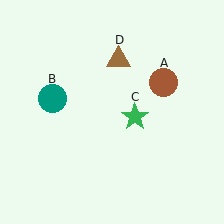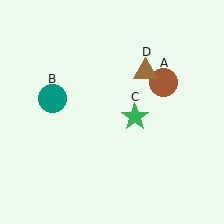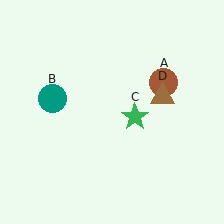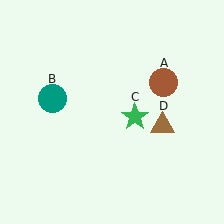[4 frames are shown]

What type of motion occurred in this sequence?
The brown triangle (object D) rotated clockwise around the center of the scene.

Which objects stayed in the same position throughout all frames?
Brown circle (object A) and teal circle (object B) and green star (object C) remained stationary.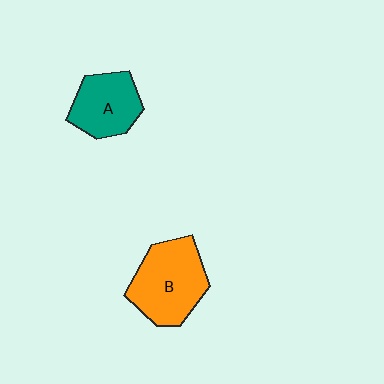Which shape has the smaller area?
Shape A (teal).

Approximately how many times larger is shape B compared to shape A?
Approximately 1.4 times.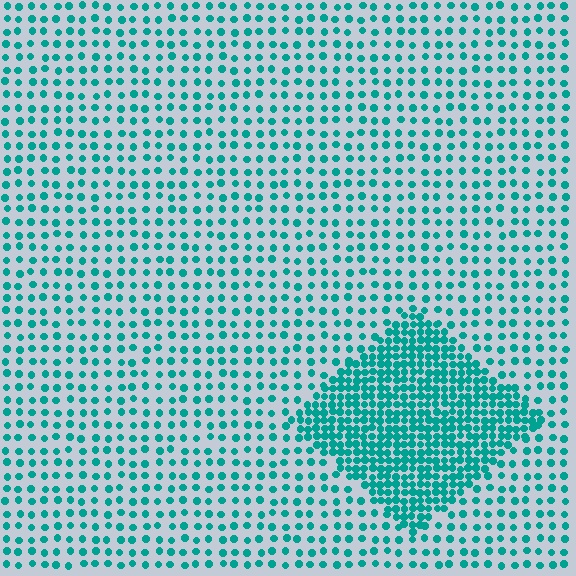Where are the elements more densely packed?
The elements are more densely packed inside the diamond boundary.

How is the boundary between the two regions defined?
The boundary is defined by a change in element density (approximately 2.5x ratio). All elements are the same color, size, and shape.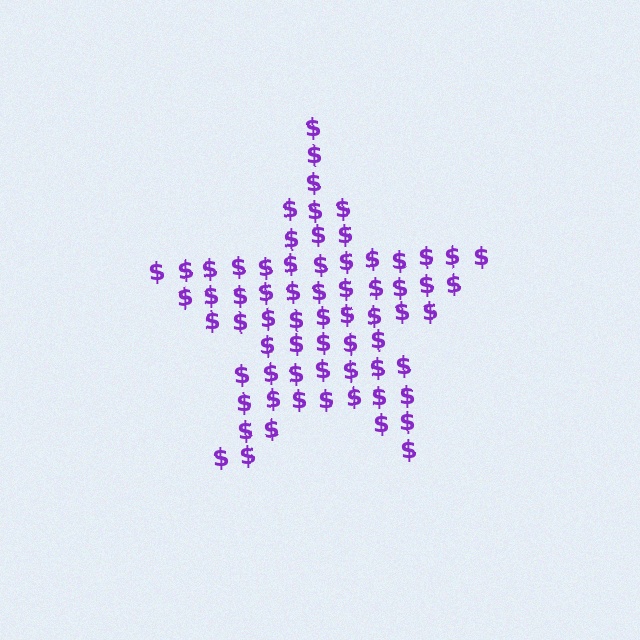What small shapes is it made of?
It is made of small dollar signs.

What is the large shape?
The large shape is a star.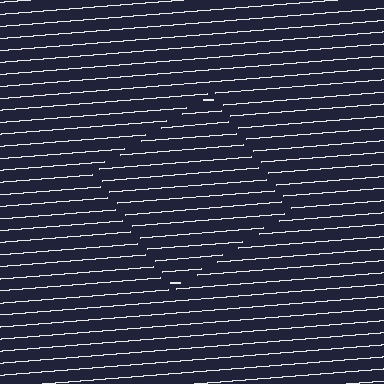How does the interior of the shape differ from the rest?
The interior of the shape contains the same grating, shifted by half a period — the contour is defined by the phase discontinuity where line-ends from the inner and outer gratings abut.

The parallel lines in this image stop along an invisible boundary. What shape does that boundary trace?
An illusory square. The interior of the shape contains the same grating, shifted by half a period — the contour is defined by the phase discontinuity where line-ends from the inner and outer gratings abut.